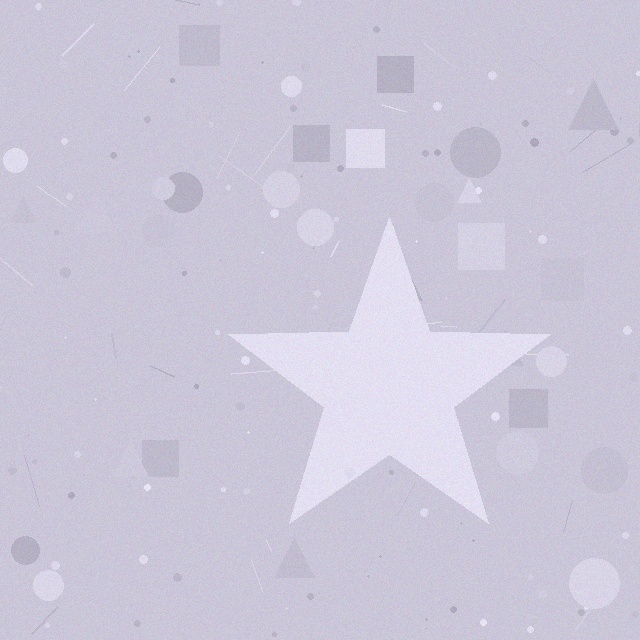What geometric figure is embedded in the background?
A star is embedded in the background.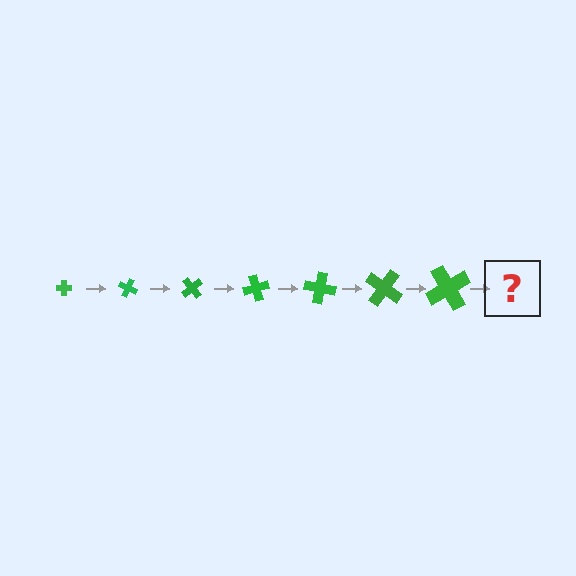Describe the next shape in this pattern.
It should be a cross, larger than the previous one and rotated 175 degrees from the start.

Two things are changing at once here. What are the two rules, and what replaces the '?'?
The two rules are that the cross grows larger each step and it rotates 25 degrees each step. The '?' should be a cross, larger than the previous one and rotated 175 degrees from the start.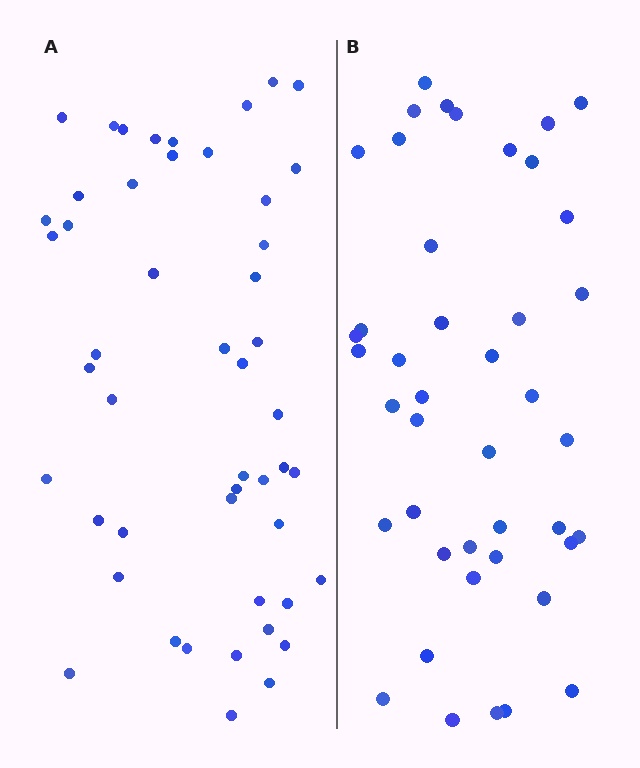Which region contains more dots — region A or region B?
Region A (the left region) has more dots.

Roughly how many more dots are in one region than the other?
Region A has about 6 more dots than region B.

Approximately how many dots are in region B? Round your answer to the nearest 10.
About 40 dots. (The exact count is 43, which rounds to 40.)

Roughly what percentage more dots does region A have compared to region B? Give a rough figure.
About 15% more.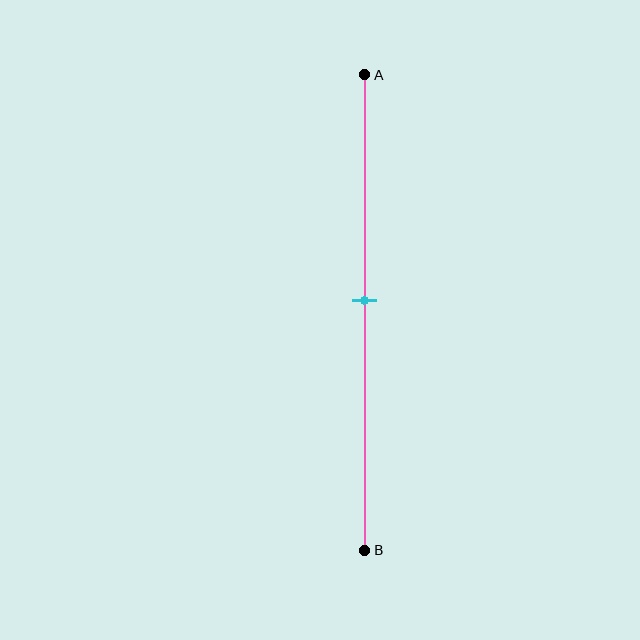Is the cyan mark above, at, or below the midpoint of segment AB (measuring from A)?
The cyan mark is approximately at the midpoint of segment AB.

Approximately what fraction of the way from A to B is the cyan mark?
The cyan mark is approximately 45% of the way from A to B.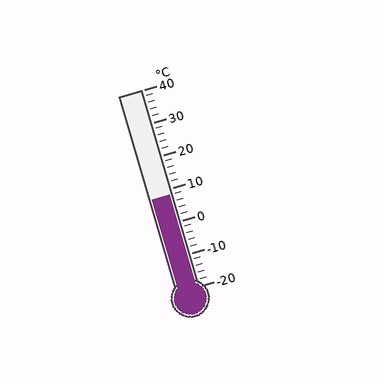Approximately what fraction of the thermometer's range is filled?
The thermometer is filled to approximately 45% of its range.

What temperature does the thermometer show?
The thermometer shows approximately 8°C.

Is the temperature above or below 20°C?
The temperature is below 20°C.